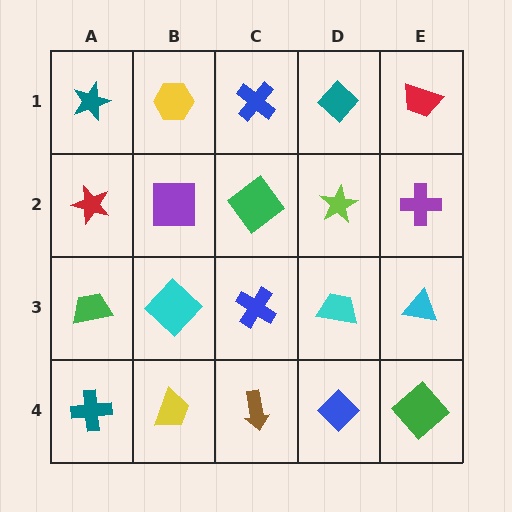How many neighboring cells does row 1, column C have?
3.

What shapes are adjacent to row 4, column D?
A cyan trapezoid (row 3, column D), a brown arrow (row 4, column C), a green diamond (row 4, column E).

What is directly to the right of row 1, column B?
A blue cross.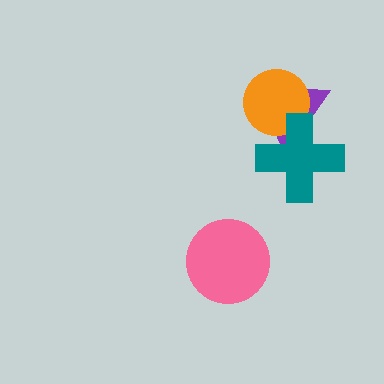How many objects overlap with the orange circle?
2 objects overlap with the orange circle.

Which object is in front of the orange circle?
The teal cross is in front of the orange circle.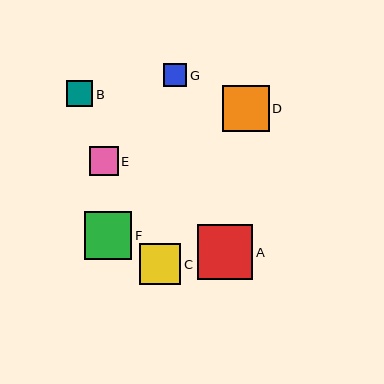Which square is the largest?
Square A is the largest with a size of approximately 55 pixels.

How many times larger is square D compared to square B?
Square D is approximately 1.8 times the size of square B.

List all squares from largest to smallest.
From largest to smallest: A, F, D, C, E, B, G.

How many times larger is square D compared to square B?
Square D is approximately 1.8 times the size of square B.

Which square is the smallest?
Square G is the smallest with a size of approximately 23 pixels.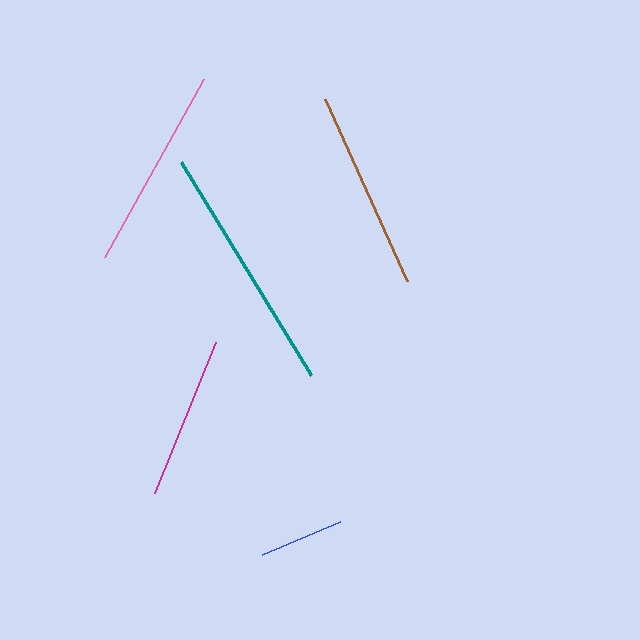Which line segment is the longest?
The teal line is the longest at approximately 249 pixels.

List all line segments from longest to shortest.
From longest to shortest: teal, pink, brown, magenta, blue.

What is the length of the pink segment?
The pink segment is approximately 203 pixels long.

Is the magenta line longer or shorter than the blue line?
The magenta line is longer than the blue line.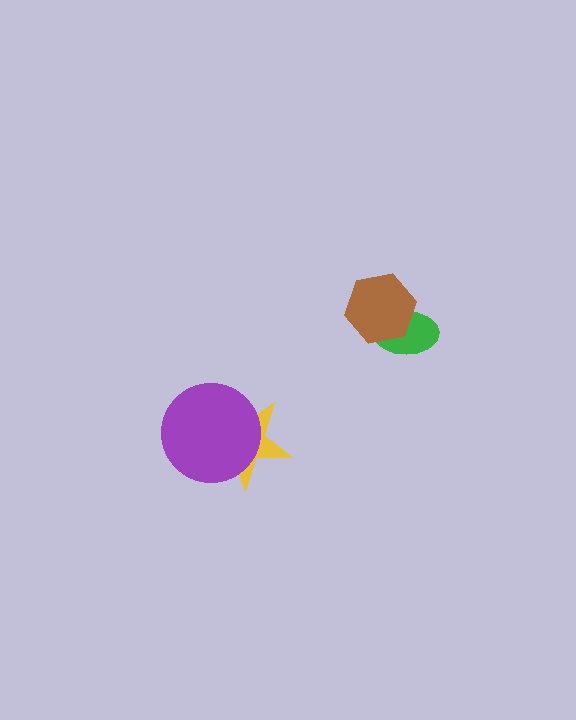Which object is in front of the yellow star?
The purple circle is in front of the yellow star.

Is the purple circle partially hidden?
No, no other shape covers it.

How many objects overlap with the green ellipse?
1 object overlaps with the green ellipse.